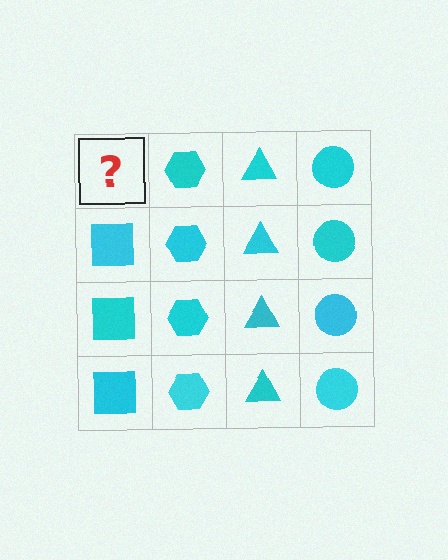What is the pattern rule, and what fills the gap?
The rule is that each column has a consistent shape. The gap should be filled with a cyan square.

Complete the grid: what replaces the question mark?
The question mark should be replaced with a cyan square.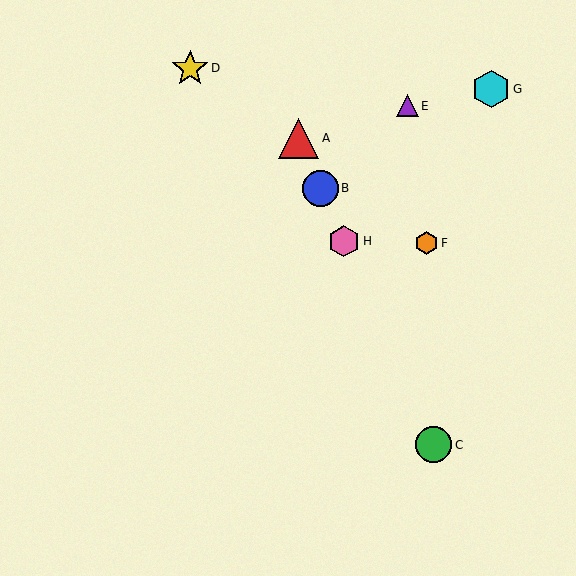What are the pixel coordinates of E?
Object E is at (408, 106).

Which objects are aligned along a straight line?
Objects A, B, C, H are aligned along a straight line.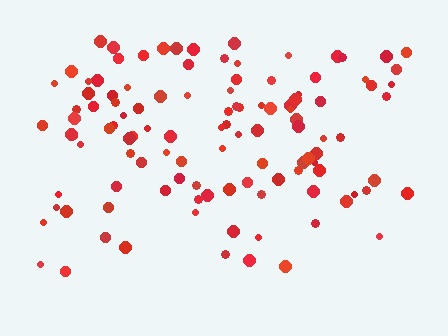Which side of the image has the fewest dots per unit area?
The bottom.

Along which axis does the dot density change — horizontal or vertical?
Vertical.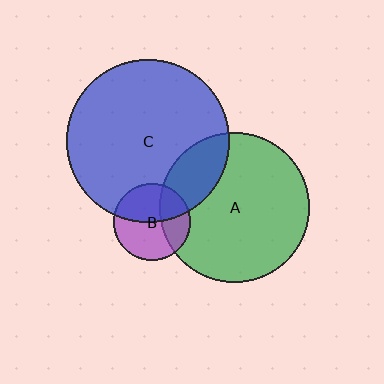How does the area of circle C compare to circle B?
Approximately 4.5 times.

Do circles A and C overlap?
Yes.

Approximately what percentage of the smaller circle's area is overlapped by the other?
Approximately 20%.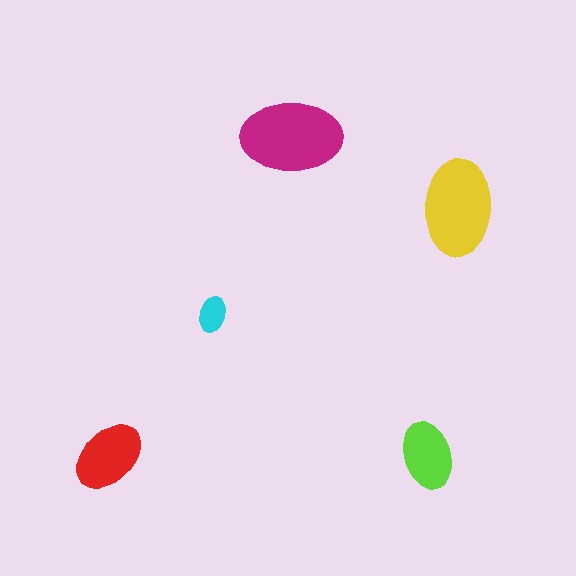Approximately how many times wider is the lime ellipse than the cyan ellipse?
About 2 times wider.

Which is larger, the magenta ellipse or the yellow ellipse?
The magenta one.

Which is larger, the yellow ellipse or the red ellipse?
The yellow one.